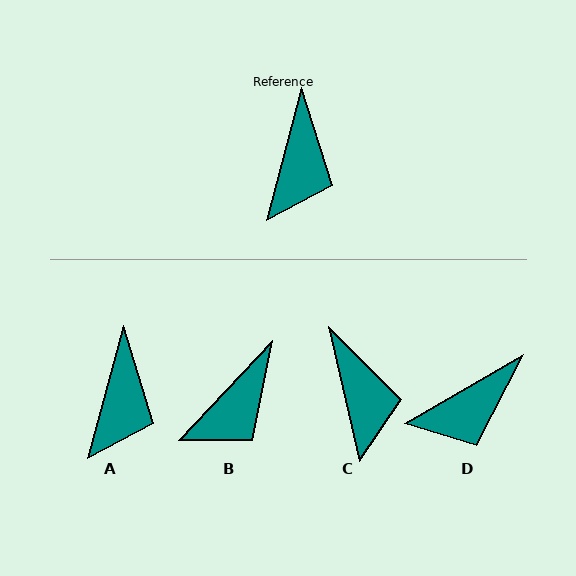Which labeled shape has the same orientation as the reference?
A.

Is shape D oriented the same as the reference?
No, it is off by about 45 degrees.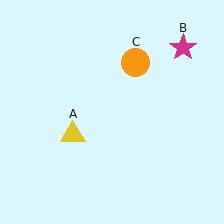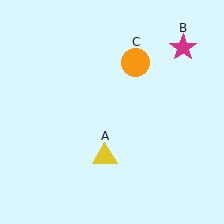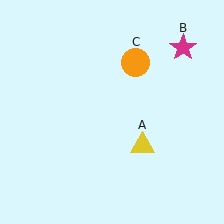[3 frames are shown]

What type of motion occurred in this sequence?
The yellow triangle (object A) rotated counterclockwise around the center of the scene.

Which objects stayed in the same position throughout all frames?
Magenta star (object B) and orange circle (object C) remained stationary.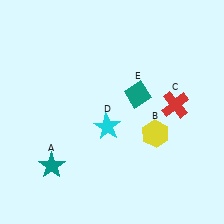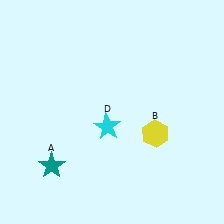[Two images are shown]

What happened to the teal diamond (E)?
The teal diamond (E) was removed in Image 2. It was in the top-right area of Image 1.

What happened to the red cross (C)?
The red cross (C) was removed in Image 2. It was in the top-right area of Image 1.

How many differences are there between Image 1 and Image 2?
There are 2 differences between the two images.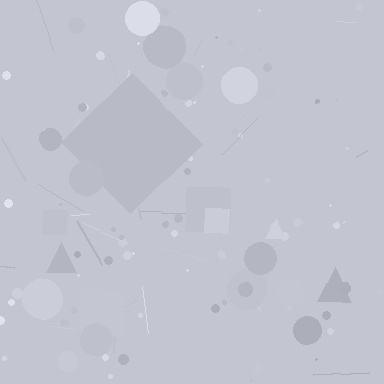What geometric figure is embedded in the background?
A diamond is embedded in the background.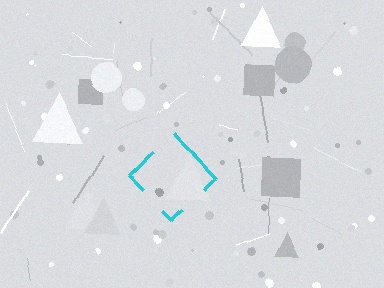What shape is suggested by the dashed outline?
The dashed outline suggests a diamond.